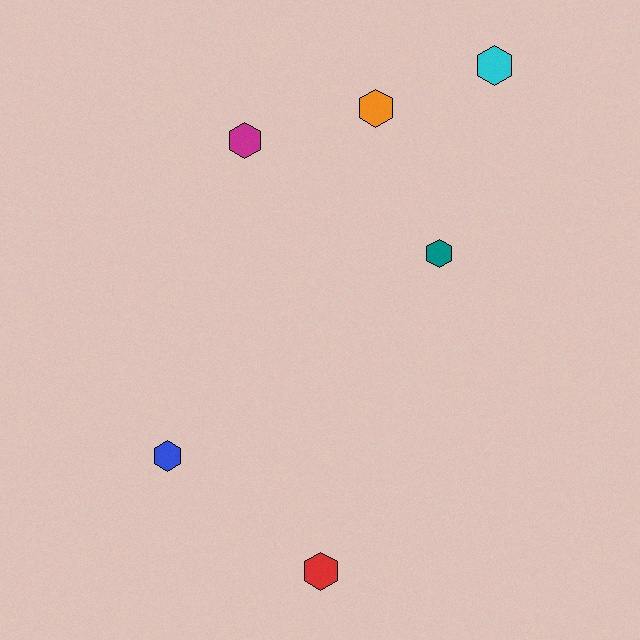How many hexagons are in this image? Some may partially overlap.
There are 6 hexagons.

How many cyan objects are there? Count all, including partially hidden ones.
There is 1 cyan object.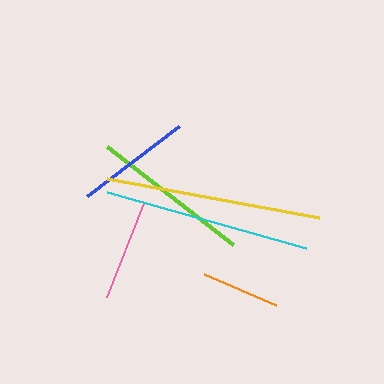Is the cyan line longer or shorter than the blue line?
The cyan line is longer than the blue line.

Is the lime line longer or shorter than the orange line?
The lime line is longer than the orange line.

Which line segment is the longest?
The yellow line is the longest at approximately 216 pixels.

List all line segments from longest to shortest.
From longest to shortest: yellow, cyan, lime, blue, pink, orange.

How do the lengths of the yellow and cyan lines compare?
The yellow and cyan lines are approximately the same length.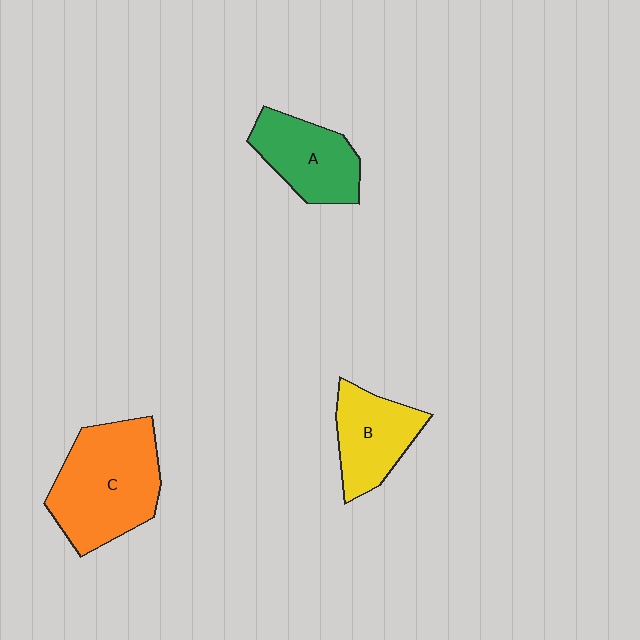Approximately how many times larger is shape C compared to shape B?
Approximately 1.6 times.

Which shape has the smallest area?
Shape B (yellow).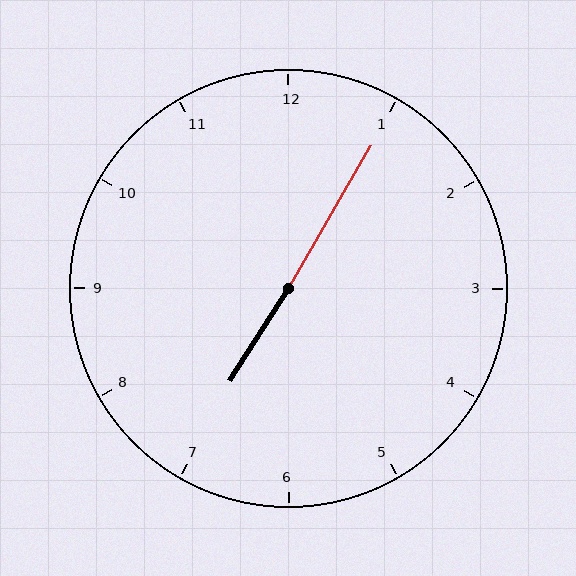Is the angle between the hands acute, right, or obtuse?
It is obtuse.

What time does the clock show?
7:05.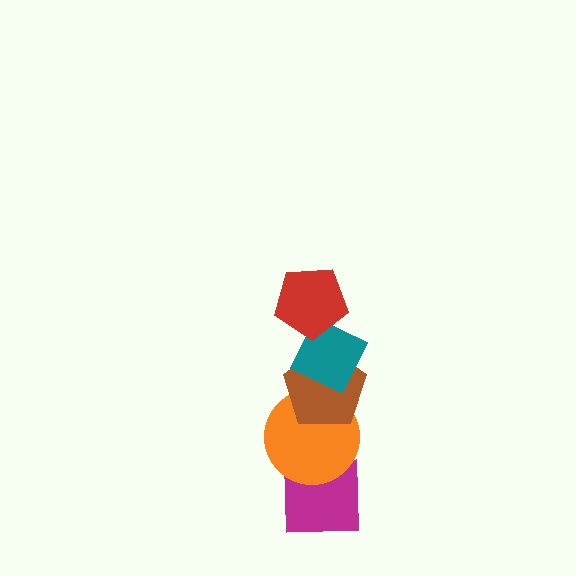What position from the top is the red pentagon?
The red pentagon is 1st from the top.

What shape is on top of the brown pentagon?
The teal diamond is on top of the brown pentagon.